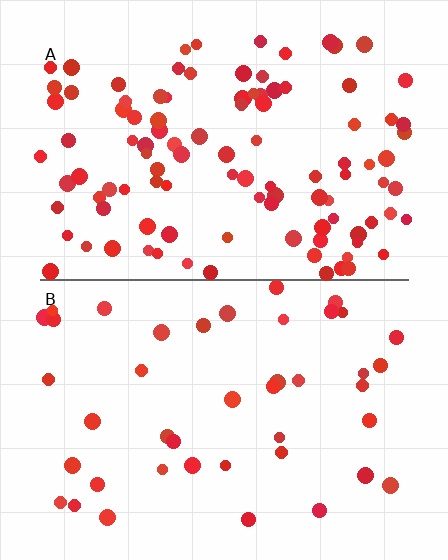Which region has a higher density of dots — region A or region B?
A (the top).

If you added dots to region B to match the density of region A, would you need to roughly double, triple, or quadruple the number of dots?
Approximately double.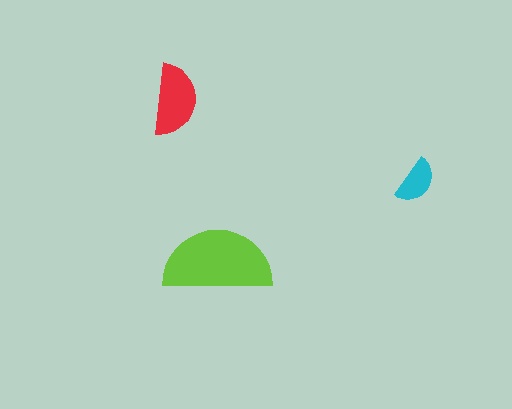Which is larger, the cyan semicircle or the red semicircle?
The red one.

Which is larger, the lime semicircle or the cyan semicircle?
The lime one.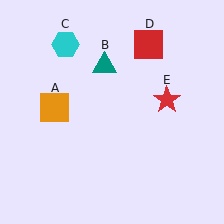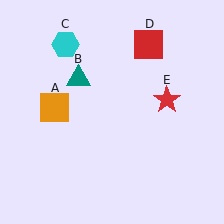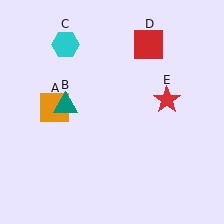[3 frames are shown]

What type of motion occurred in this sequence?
The teal triangle (object B) rotated counterclockwise around the center of the scene.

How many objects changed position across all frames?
1 object changed position: teal triangle (object B).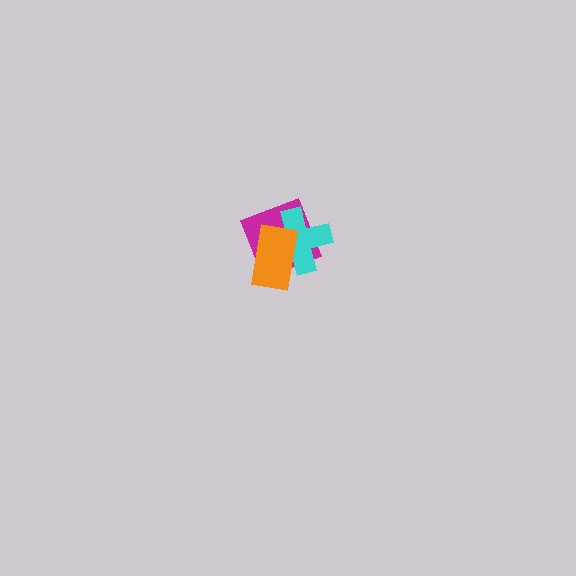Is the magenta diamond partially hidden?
Yes, it is partially covered by another shape.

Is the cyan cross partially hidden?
Yes, it is partially covered by another shape.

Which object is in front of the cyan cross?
The orange rectangle is in front of the cyan cross.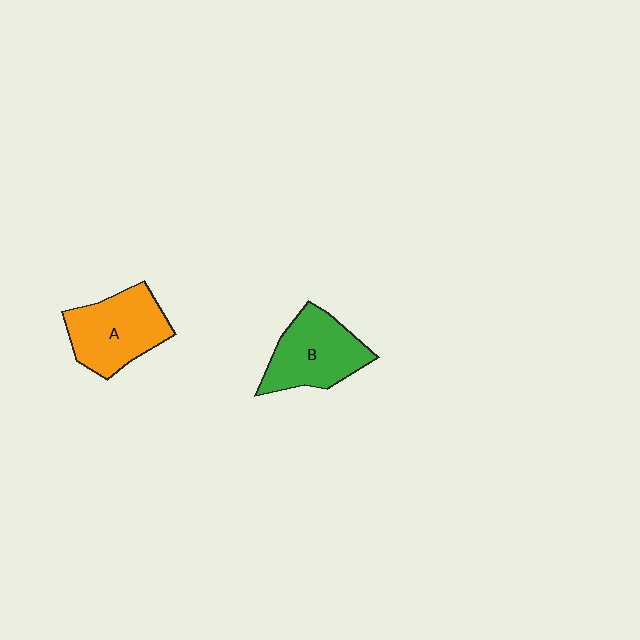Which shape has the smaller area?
Shape B (green).